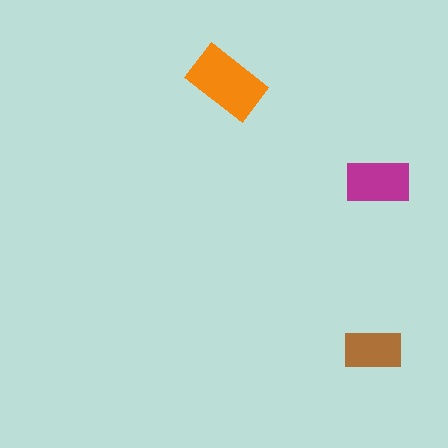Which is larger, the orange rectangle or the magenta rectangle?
The orange one.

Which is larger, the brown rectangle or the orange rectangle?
The orange one.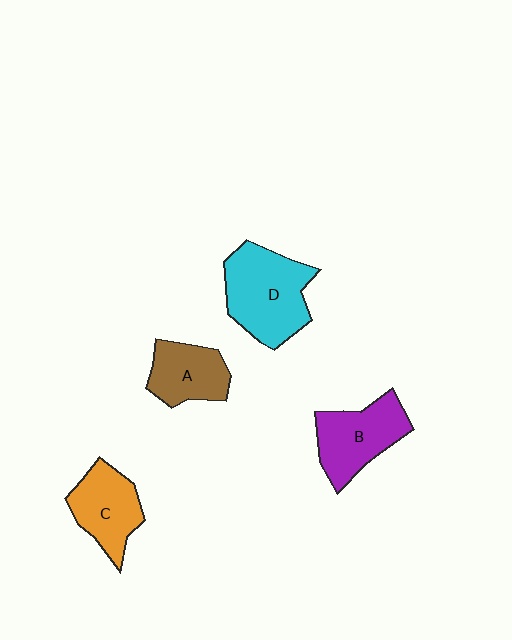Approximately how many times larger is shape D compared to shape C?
Approximately 1.4 times.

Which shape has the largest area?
Shape D (cyan).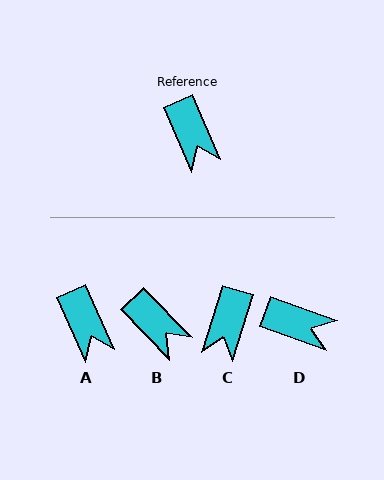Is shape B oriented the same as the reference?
No, it is off by about 20 degrees.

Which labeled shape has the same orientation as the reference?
A.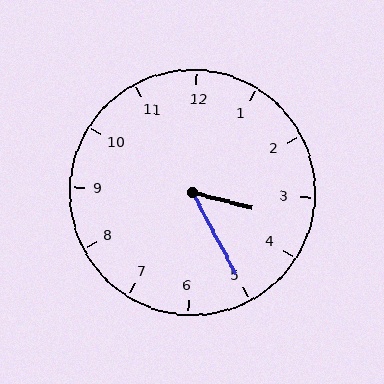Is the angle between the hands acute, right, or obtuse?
It is acute.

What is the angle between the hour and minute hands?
Approximately 48 degrees.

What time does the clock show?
3:25.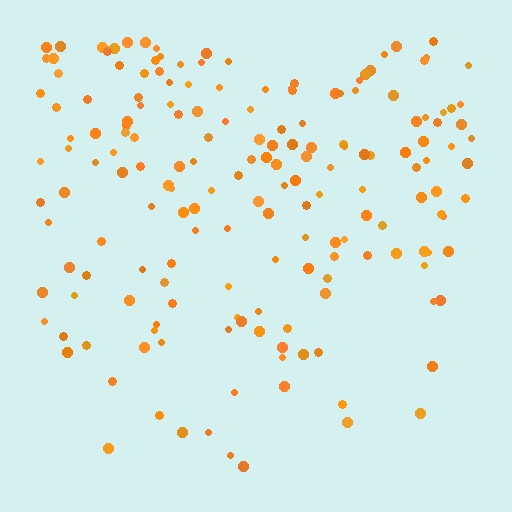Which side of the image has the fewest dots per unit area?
The bottom.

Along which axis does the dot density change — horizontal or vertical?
Vertical.